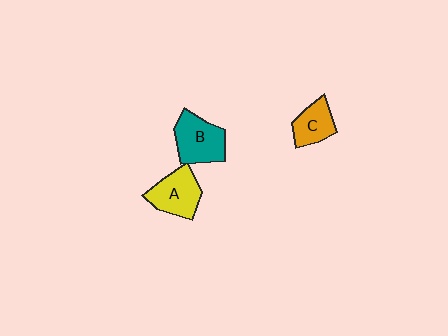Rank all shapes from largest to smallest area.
From largest to smallest: B (teal), A (yellow), C (orange).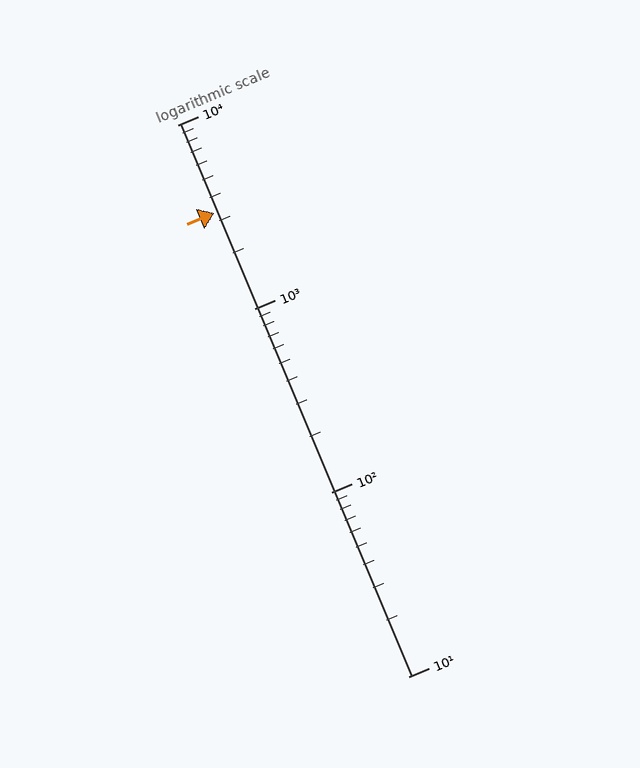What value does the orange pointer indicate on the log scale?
The pointer indicates approximately 3300.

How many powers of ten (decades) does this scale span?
The scale spans 3 decades, from 10 to 10000.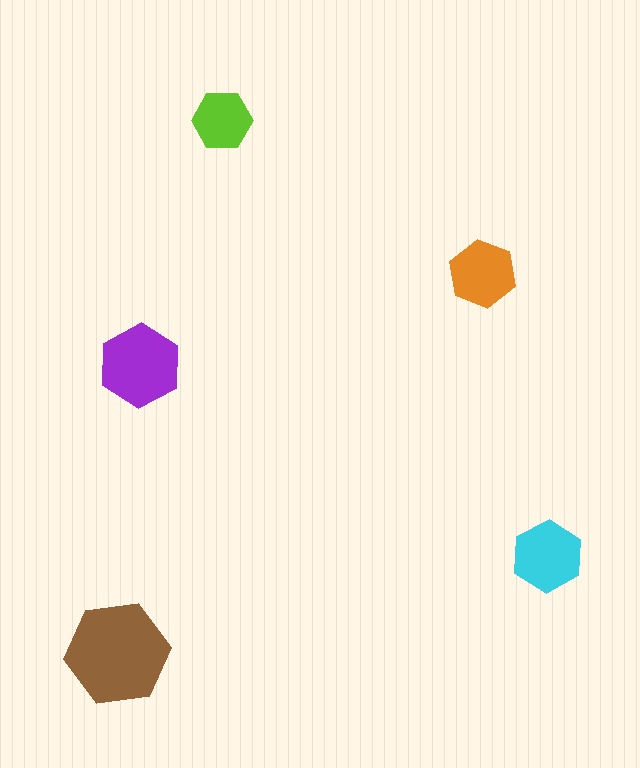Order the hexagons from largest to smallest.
the brown one, the purple one, the cyan one, the orange one, the lime one.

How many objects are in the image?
There are 5 objects in the image.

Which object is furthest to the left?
The brown hexagon is leftmost.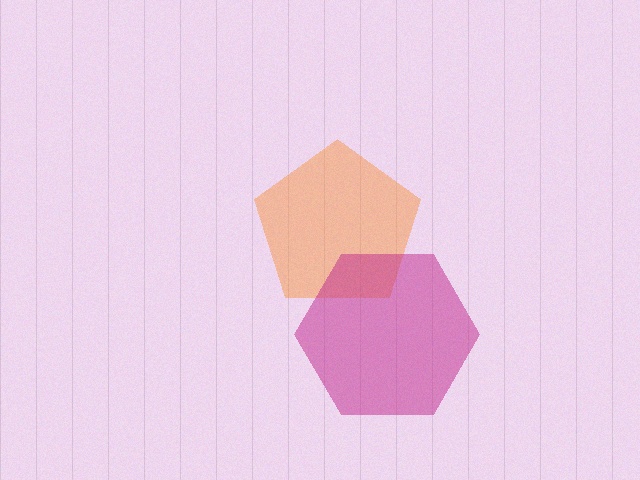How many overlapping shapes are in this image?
There are 2 overlapping shapes in the image.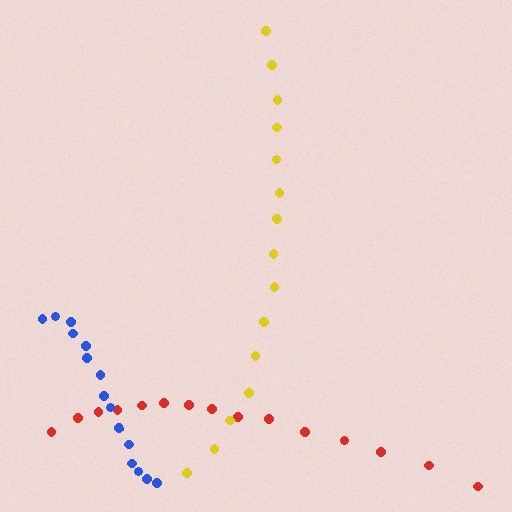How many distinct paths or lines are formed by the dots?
There are 3 distinct paths.